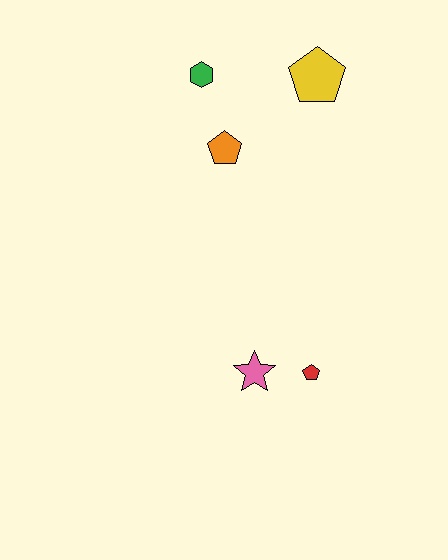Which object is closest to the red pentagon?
The pink star is closest to the red pentagon.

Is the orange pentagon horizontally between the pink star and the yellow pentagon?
No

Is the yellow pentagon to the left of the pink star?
No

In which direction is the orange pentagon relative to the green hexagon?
The orange pentagon is below the green hexagon.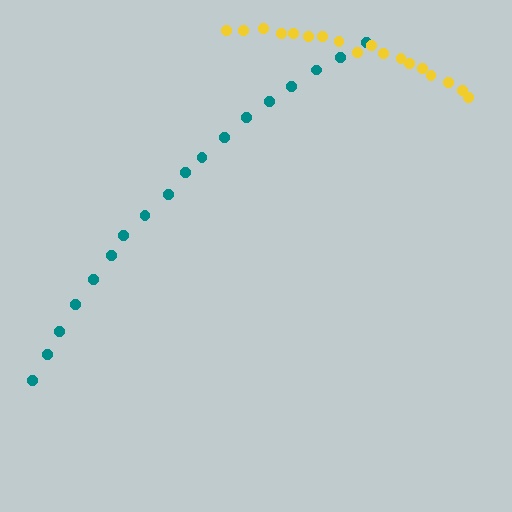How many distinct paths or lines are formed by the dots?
There are 2 distinct paths.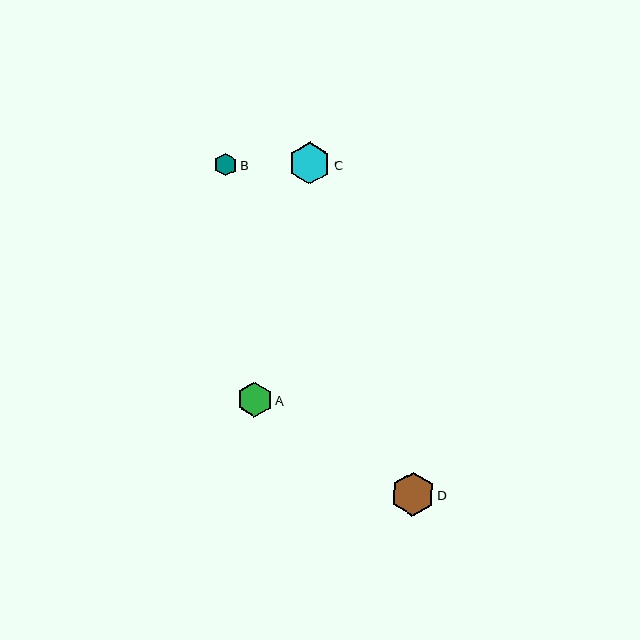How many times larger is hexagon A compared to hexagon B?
Hexagon A is approximately 1.6 times the size of hexagon B.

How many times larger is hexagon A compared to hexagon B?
Hexagon A is approximately 1.6 times the size of hexagon B.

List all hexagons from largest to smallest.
From largest to smallest: D, C, A, B.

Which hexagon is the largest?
Hexagon D is the largest with a size of approximately 44 pixels.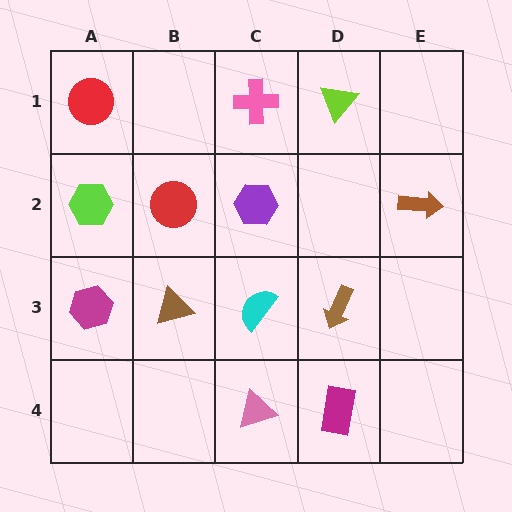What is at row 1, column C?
A pink cross.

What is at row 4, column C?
A pink triangle.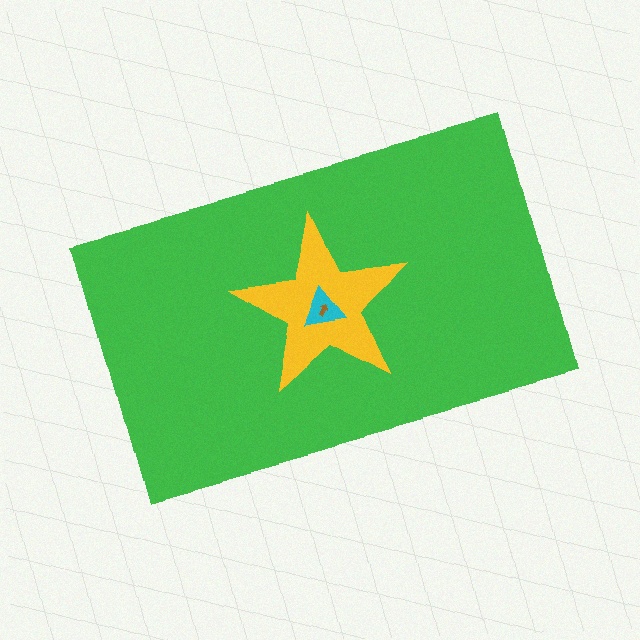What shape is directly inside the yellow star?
The cyan triangle.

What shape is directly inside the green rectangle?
The yellow star.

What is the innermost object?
The brown arrow.